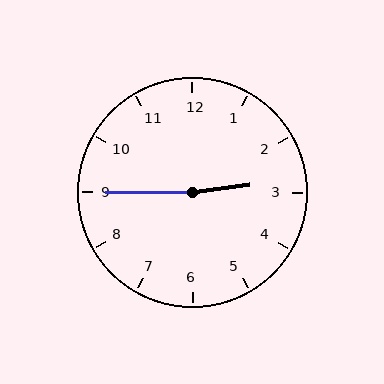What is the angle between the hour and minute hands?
Approximately 172 degrees.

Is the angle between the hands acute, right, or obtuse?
It is obtuse.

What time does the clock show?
2:45.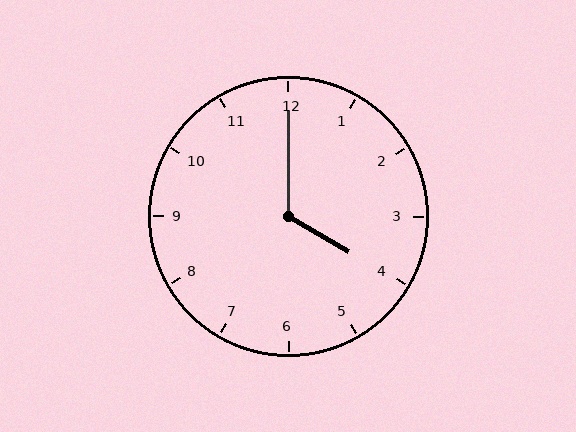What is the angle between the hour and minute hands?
Approximately 120 degrees.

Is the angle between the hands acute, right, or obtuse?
It is obtuse.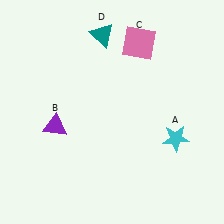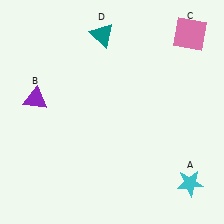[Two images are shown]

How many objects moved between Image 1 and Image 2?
3 objects moved between the two images.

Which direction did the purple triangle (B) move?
The purple triangle (B) moved up.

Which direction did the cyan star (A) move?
The cyan star (A) moved down.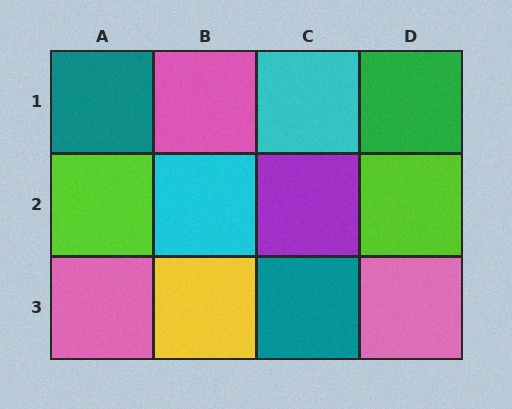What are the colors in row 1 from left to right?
Teal, pink, cyan, green.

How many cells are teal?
2 cells are teal.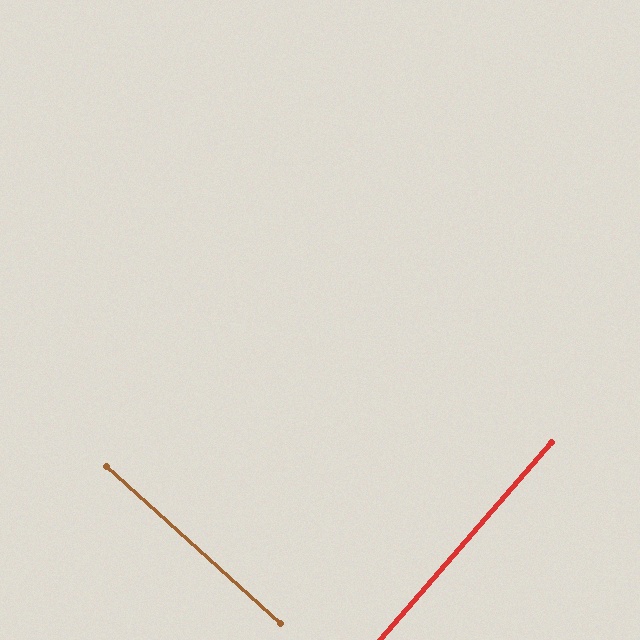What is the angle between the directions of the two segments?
Approximately 89 degrees.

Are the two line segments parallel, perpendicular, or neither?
Perpendicular — they meet at approximately 89°.